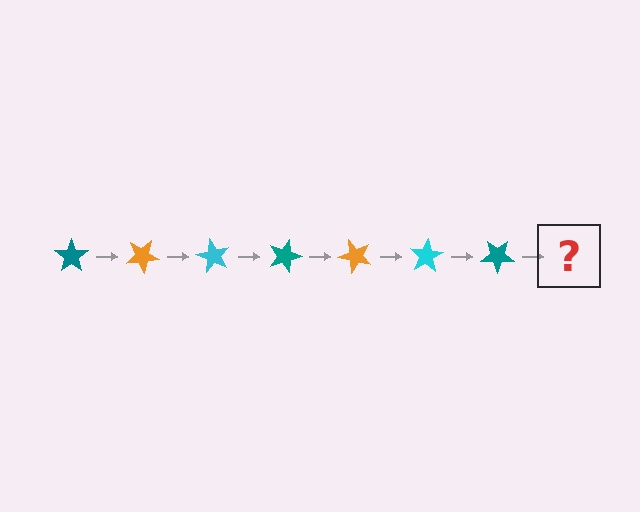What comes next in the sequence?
The next element should be an orange star, rotated 210 degrees from the start.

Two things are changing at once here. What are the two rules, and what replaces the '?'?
The two rules are that it rotates 30 degrees each step and the color cycles through teal, orange, and cyan. The '?' should be an orange star, rotated 210 degrees from the start.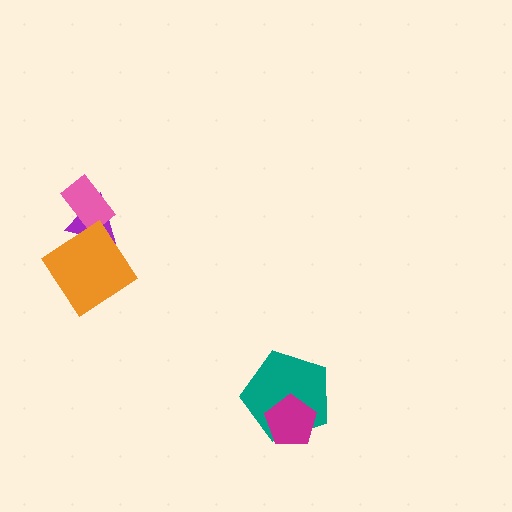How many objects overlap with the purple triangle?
2 objects overlap with the purple triangle.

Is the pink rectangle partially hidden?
Yes, it is partially covered by another shape.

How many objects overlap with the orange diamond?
2 objects overlap with the orange diamond.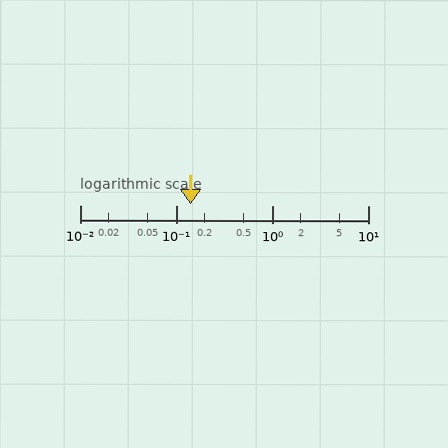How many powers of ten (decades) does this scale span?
The scale spans 3 decades, from 0.01 to 10.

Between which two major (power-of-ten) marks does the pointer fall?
The pointer is between 0.1 and 1.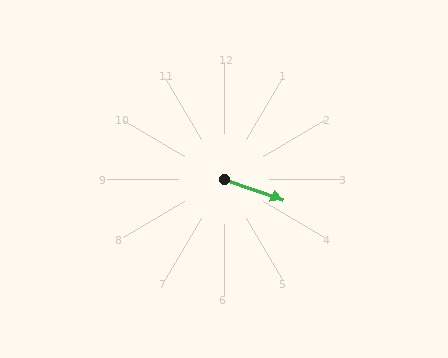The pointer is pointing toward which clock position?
Roughly 4 o'clock.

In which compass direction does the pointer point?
East.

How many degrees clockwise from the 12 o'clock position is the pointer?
Approximately 109 degrees.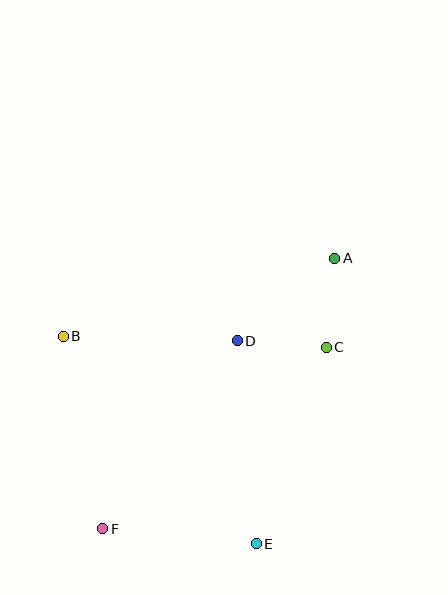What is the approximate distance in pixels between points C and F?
The distance between C and F is approximately 288 pixels.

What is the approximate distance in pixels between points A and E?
The distance between A and E is approximately 296 pixels.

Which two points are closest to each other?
Points C and D are closest to each other.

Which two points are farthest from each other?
Points A and F are farthest from each other.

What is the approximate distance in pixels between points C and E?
The distance between C and E is approximately 208 pixels.